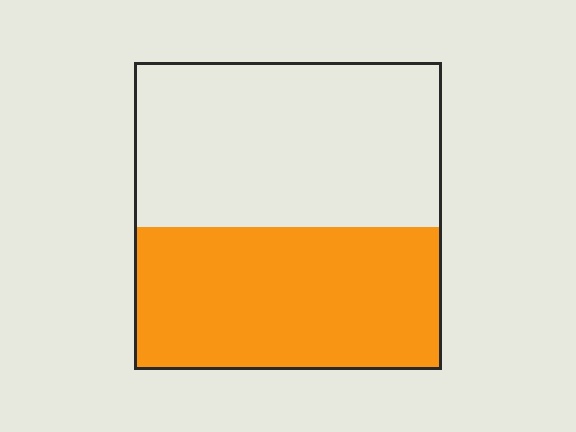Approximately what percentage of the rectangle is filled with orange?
Approximately 45%.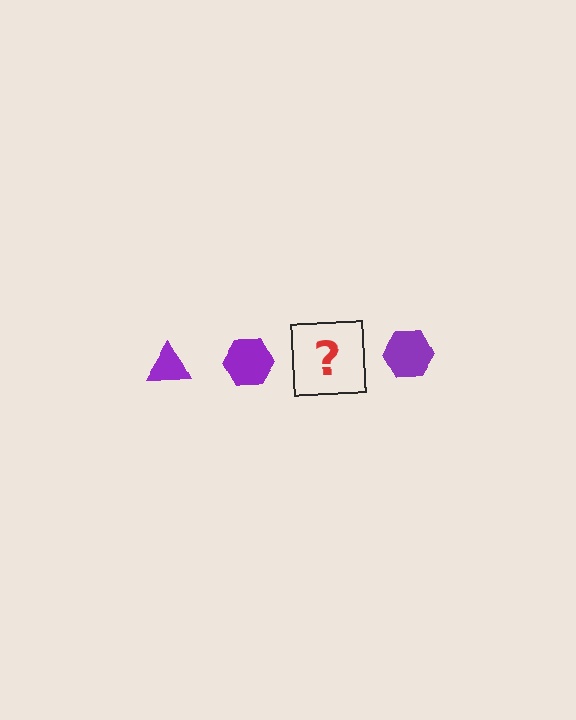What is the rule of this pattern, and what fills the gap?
The rule is that the pattern cycles through triangle, hexagon shapes in purple. The gap should be filled with a purple triangle.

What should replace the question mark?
The question mark should be replaced with a purple triangle.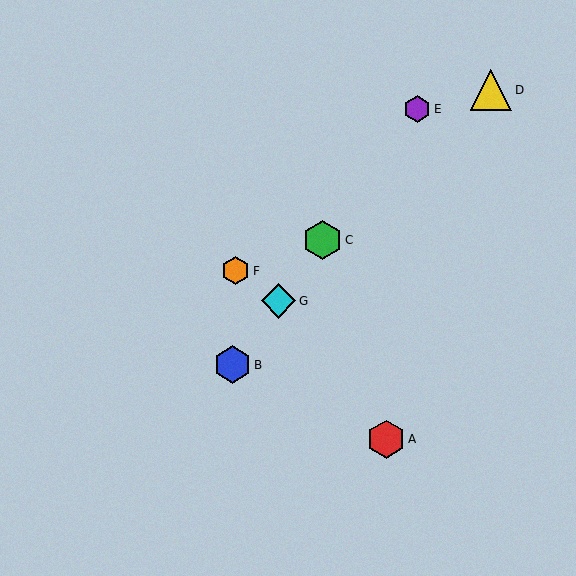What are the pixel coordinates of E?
Object E is at (417, 109).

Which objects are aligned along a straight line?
Objects B, C, E, G are aligned along a straight line.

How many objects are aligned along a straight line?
4 objects (B, C, E, G) are aligned along a straight line.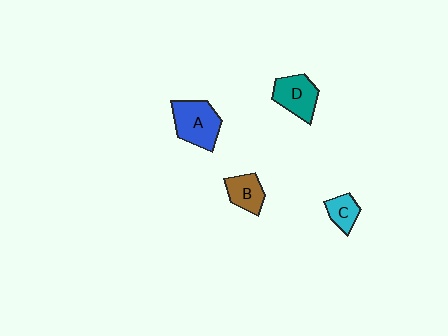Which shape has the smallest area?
Shape C (cyan).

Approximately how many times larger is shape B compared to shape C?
Approximately 1.2 times.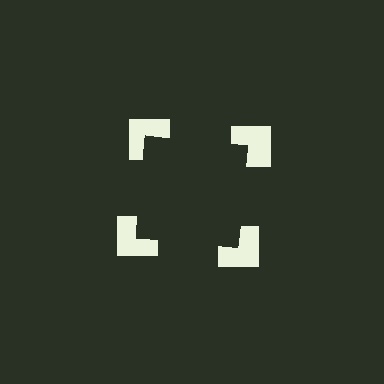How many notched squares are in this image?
There are 4 — one at each vertex of the illusory square.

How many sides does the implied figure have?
4 sides.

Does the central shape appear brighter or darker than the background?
It typically appears slightly darker than the background, even though no actual brightness change is drawn.